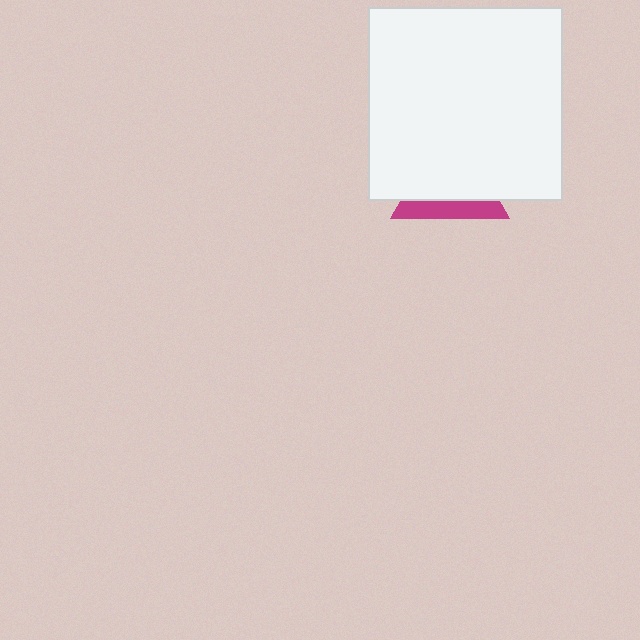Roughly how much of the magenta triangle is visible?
A small part of it is visible (roughly 31%).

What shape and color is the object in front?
The object in front is a white square.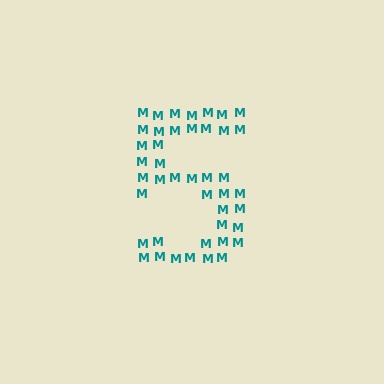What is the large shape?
The large shape is the digit 5.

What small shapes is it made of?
It is made of small letter M's.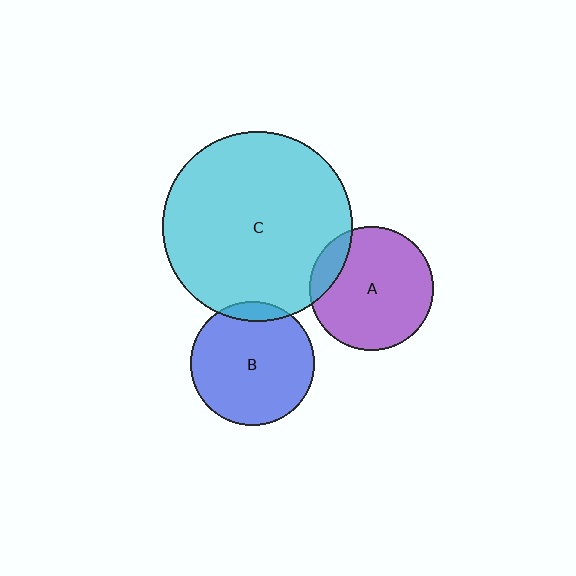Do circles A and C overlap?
Yes.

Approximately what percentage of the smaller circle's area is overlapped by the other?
Approximately 15%.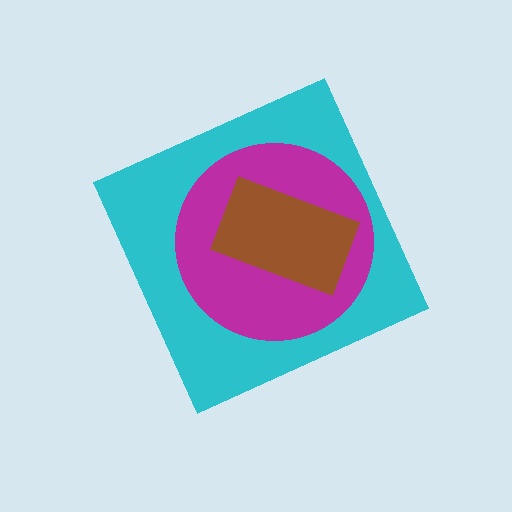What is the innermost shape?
The brown rectangle.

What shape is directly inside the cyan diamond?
The magenta circle.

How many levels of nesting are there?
3.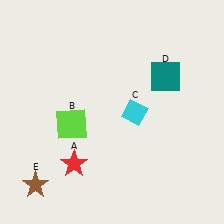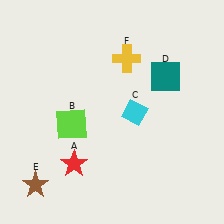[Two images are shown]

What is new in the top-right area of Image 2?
A yellow cross (F) was added in the top-right area of Image 2.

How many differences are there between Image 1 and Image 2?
There is 1 difference between the two images.